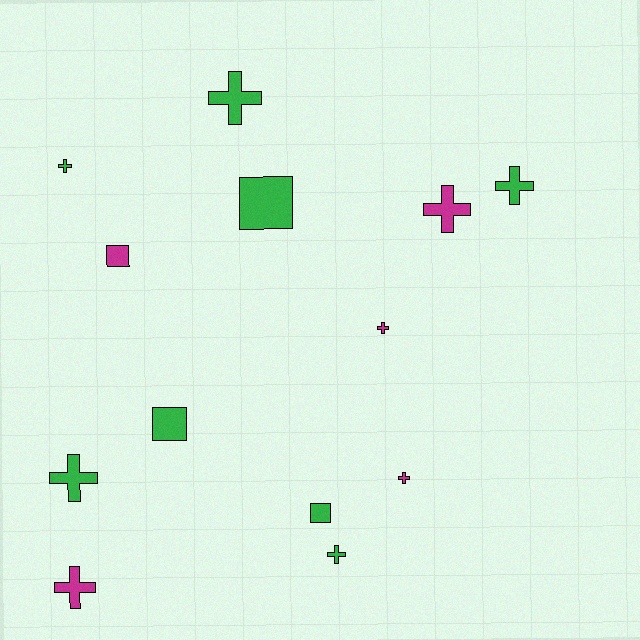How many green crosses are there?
There are 5 green crosses.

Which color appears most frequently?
Green, with 8 objects.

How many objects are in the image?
There are 13 objects.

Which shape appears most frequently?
Cross, with 9 objects.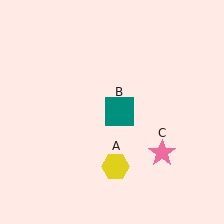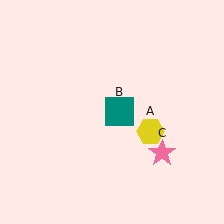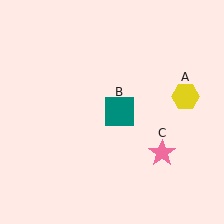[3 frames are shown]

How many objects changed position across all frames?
1 object changed position: yellow hexagon (object A).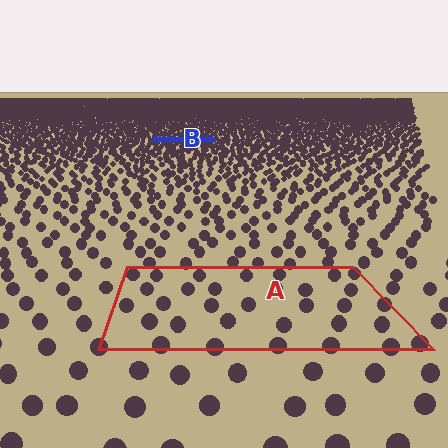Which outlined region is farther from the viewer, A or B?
Region B is farther from the viewer — the texture elements inside it appear smaller and more densely packed.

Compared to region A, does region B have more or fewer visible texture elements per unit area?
Region B has more texture elements per unit area — they are packed more densely because it is farther away.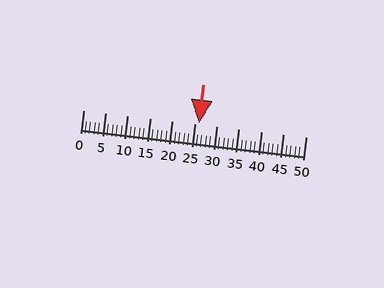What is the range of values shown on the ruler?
The ruler shows values from 0 to 50.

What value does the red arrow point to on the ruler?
The red arrow points to approximately 26.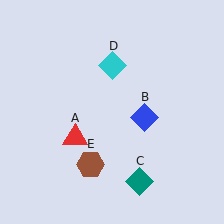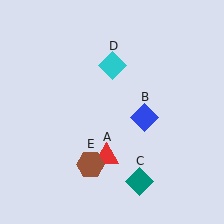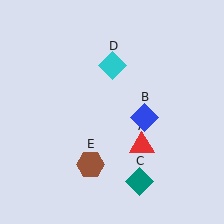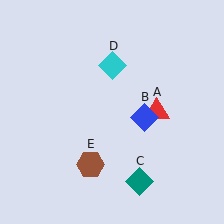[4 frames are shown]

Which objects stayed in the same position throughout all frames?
Blue diamond (object B) and teal diamond (object C) and cyan diamond (object D) and brown hexagon (object E) remained stationary.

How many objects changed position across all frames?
1 object changed position: red triangle (object A).